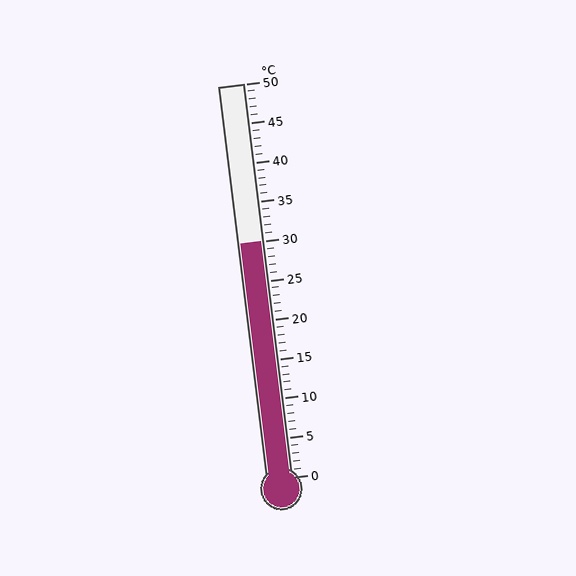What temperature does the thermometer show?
The thermometer shows approximately 30°C.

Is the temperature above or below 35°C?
The temperature is below 35°C.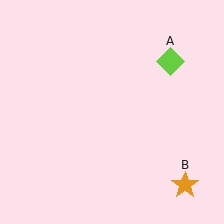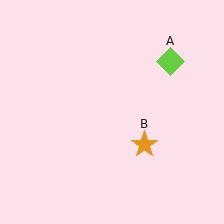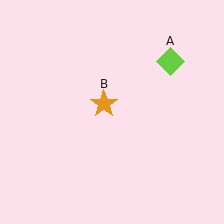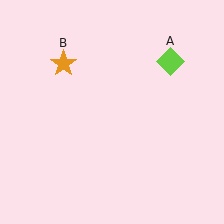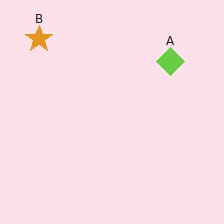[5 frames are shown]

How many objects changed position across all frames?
1 object changed position: orange star (object B).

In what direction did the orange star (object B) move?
The orange star (object B) moved up and to the left.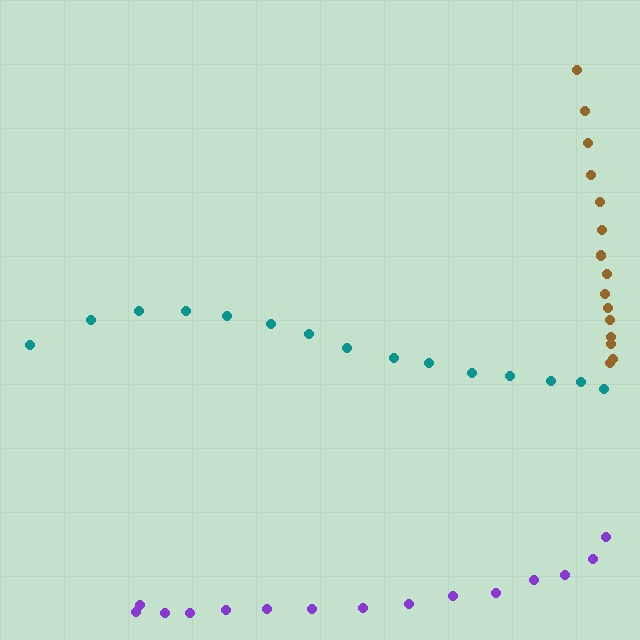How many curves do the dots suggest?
There are 3 distinct paths.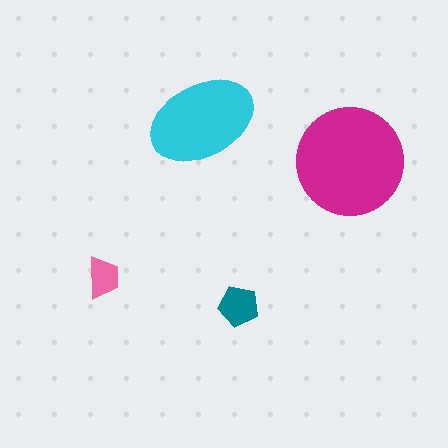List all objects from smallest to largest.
The pink trapezoid, the teal pentagon, the cyan ellipse, the magenta circle.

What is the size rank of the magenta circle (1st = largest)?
1st.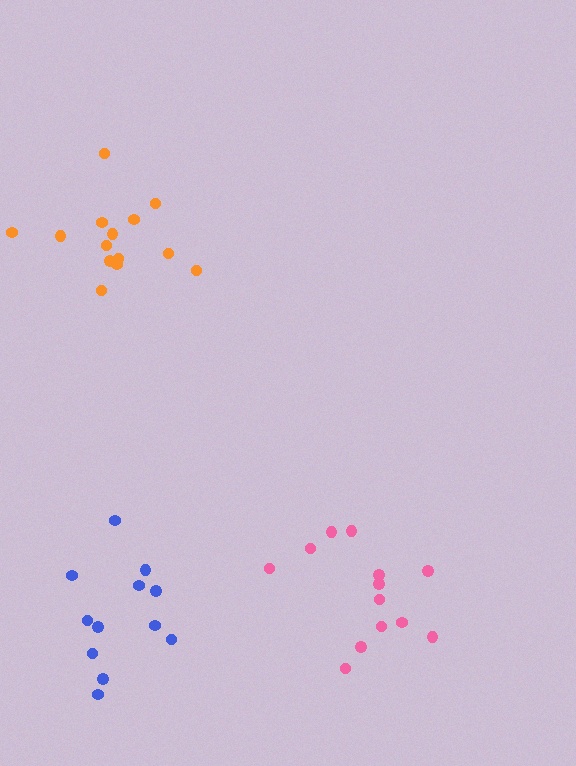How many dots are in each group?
Group 1: 14 dots, Group 2: 13 dots, Group 3: 12 dots (39 total).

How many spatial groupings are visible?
There are 3 spatial groupings.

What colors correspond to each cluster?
The clusters are colored: orange, pink, blue.